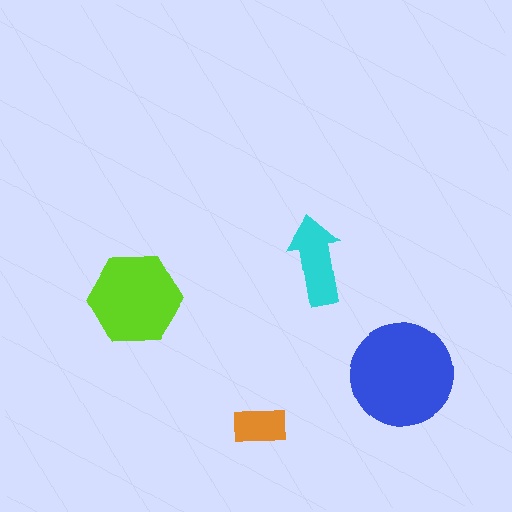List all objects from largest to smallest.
The blue circle, the lime hexagon, the cyan arrow, the orange rectangle.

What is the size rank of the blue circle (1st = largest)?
1st.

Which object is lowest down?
The orange rectangle is bottommost.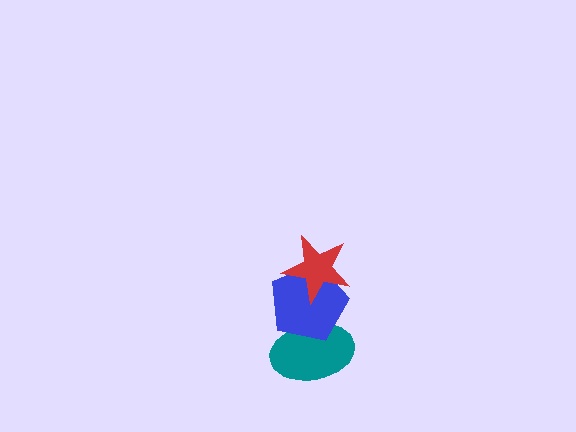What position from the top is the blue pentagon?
The blue pentagon is 2nd from the top.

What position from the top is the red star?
The red star is 1st from the top.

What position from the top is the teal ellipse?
The teal ellipse is 3rd from the top.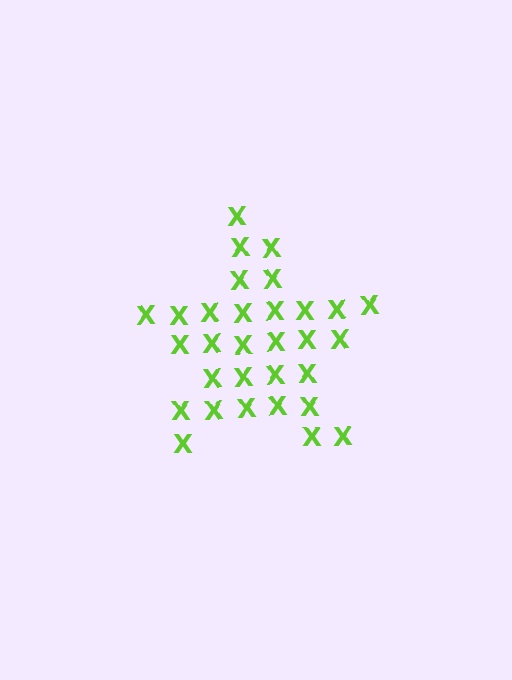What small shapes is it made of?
It is made of small letter X's.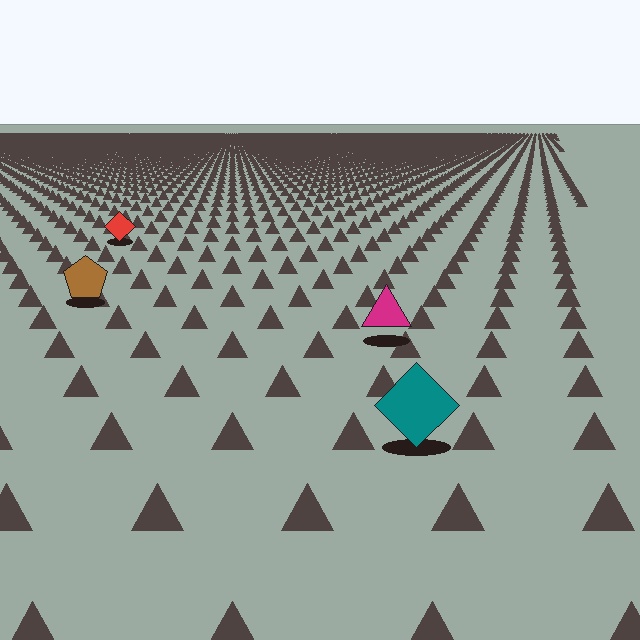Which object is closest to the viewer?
The teal diamond is closest. The texture marks near it are larger and more spread out.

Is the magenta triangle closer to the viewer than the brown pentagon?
Yes. The magenta triangle is closer — you can tell from the texture gradient: the ground texture is coarser near it.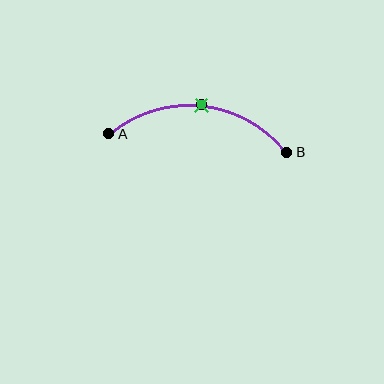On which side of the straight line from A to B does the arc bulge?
The arc bulges above the straight line connecting A and B.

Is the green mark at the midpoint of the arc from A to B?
Yes. The green mark lies on the arc at equal arc-length from both A and B — it is the arc midpoint.